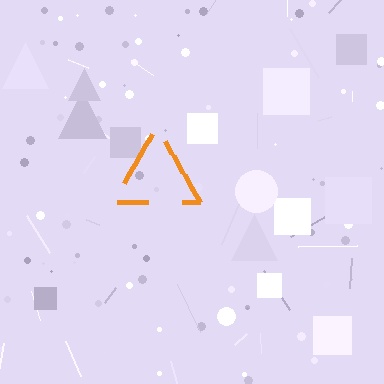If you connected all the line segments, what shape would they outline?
They would outline a triangle.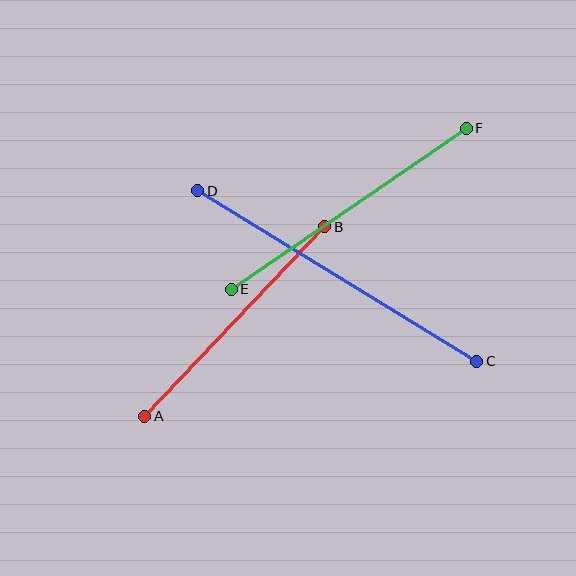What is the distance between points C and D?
The distance is approximately 327 pixels.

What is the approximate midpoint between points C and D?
The midpoint is at approximately (337, 276) pixels.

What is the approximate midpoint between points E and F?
The midpoint is at approximately (349, 209) pixels.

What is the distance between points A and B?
The distance is approximately 261 pixels.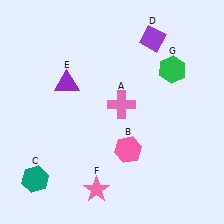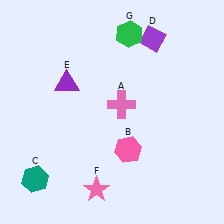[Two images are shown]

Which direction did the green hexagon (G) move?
The green hexagon (G) moved left.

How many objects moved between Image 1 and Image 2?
1 object moved between the two images.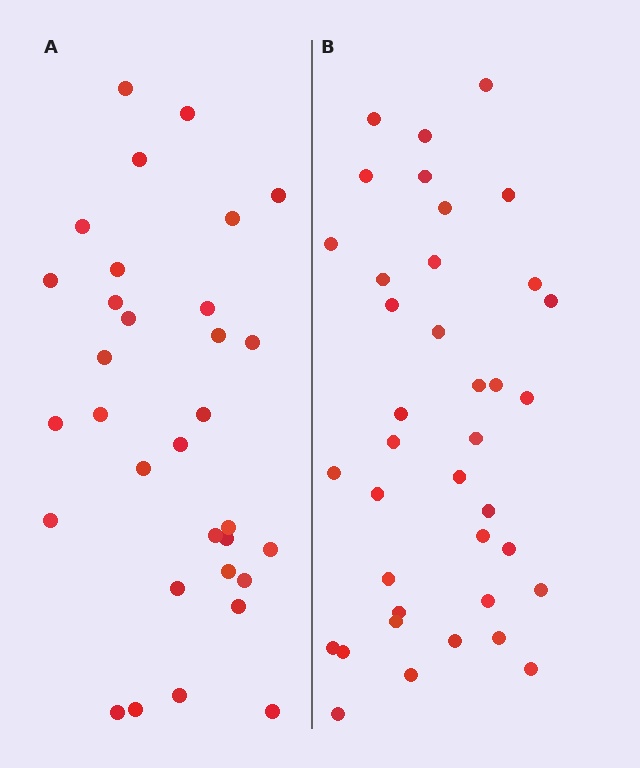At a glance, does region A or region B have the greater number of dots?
Region B (the right region) has more dots.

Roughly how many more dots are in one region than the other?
Region B has about 6 more dots than region A.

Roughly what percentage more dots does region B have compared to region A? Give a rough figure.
About 20% more.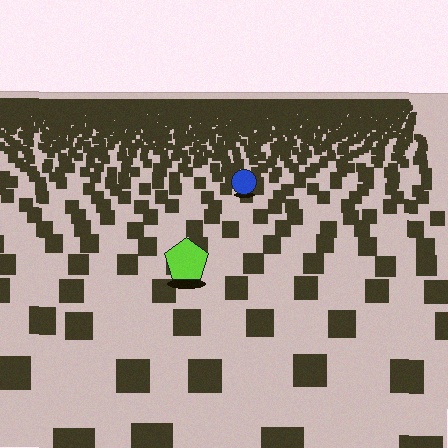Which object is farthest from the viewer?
The blue circle is farthest from the viewer. It appears smaller and the ground texture around it is denser.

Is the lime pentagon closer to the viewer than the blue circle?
Yes. The lime pentagon is closer — you can tell from the texture gradient: the ground texture is coarser near it.